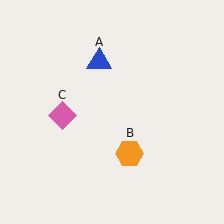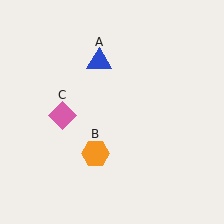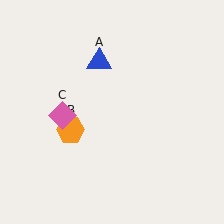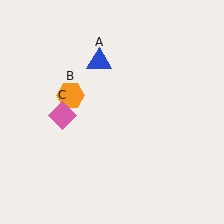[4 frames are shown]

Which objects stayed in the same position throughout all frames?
Blue triangle (object A) and pink diamond (object C) remained stationary.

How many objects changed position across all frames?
1 object changed position: orange hexagon (object B).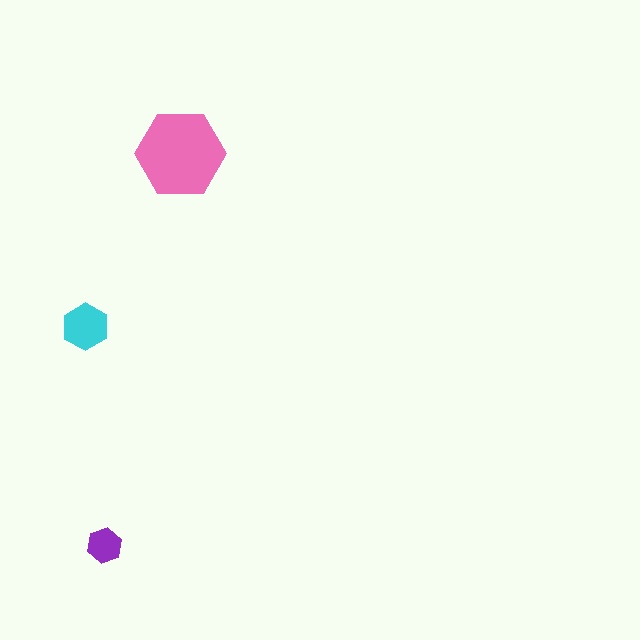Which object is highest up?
The pink hexagon is topmost.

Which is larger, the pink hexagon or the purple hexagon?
The pink one.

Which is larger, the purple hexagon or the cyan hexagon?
The cyan one.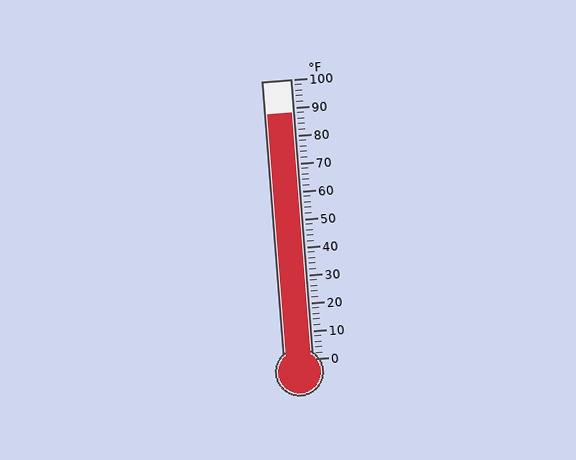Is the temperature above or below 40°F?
The temperature is above 40°F.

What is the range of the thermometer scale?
The thermometer scale ranges from 0°F to 100°F.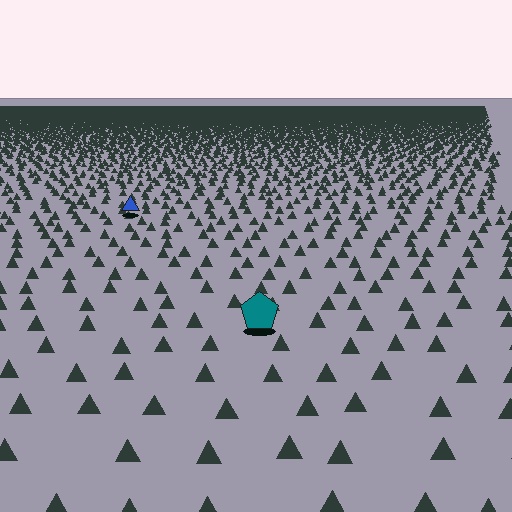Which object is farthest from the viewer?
The blue triangle is farthest from the viewer. It appears smaller and the ground texture around it is denser.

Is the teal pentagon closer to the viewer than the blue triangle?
Yes. The teal pentagon is closer — you can tell from the texture gradient: the ground texture is coarser near it.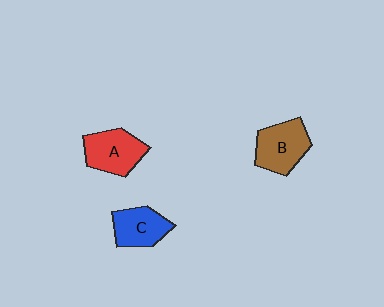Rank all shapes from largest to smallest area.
From largest to smallest: B (brown), A (red), C (blue).